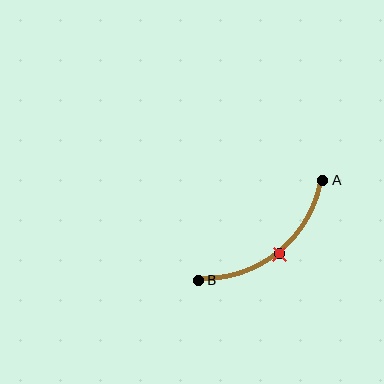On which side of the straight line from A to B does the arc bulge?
The arc bulges below and to the right of the straight line connecting A and B.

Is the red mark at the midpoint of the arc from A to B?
Yes. The red mark lies on the arc at equal arc-length from both A and B — it is the arc midpoint.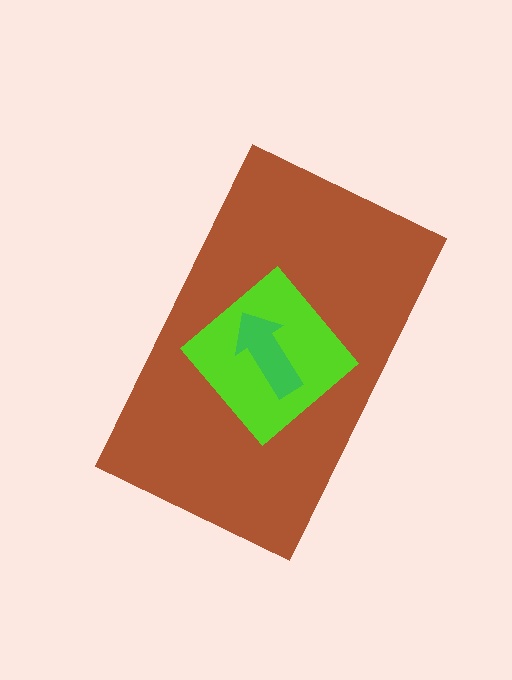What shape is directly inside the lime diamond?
The green arrow.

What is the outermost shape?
The brown rectangle.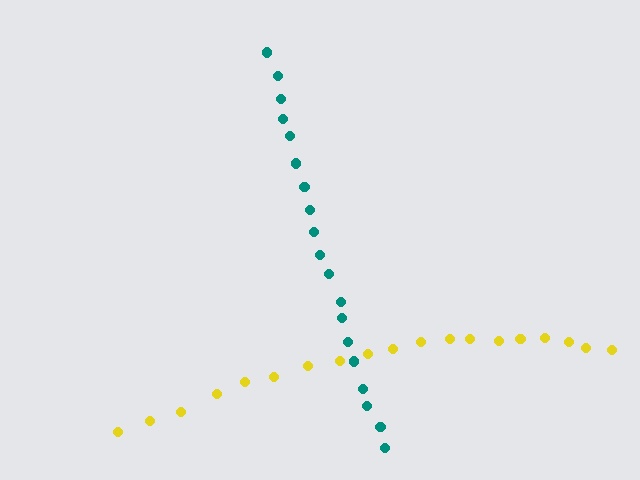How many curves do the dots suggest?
There are 2 distinct paths.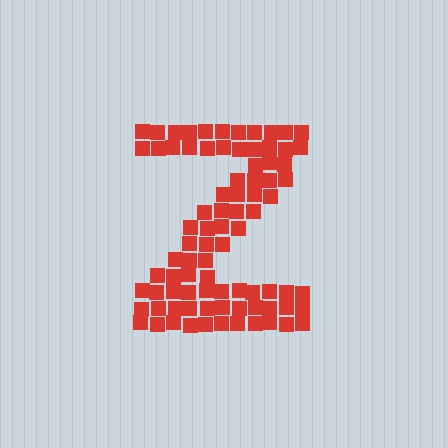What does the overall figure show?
The overall figure shows the letter Z.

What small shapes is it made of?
It is made of small squares.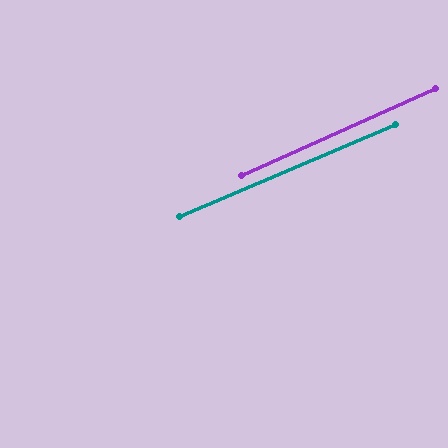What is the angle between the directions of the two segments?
Approximately 1 degree.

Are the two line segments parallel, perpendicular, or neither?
Parallel — their directions differ by only 1.0°.